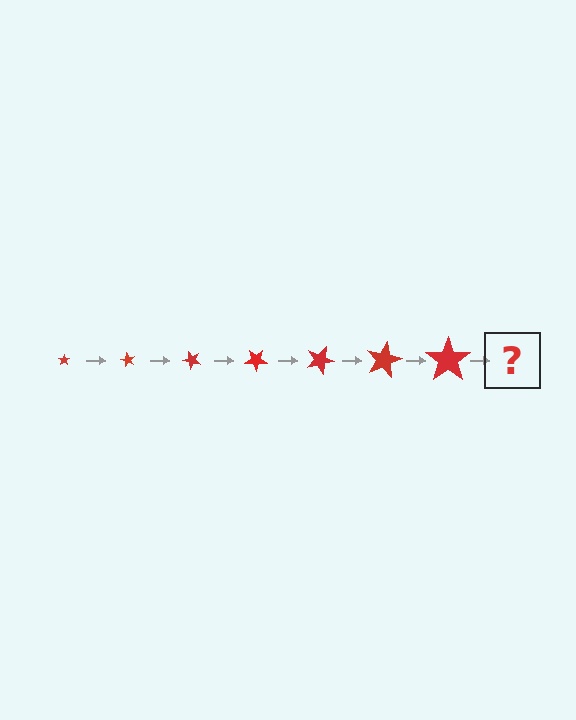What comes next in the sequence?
The next element should be a star, larger than the previous one and rotated 420 degrees from the start.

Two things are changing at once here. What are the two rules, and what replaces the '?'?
The two rules are that the star grows larger each step and it rotates 60 degrees each step. The '?' should be a star, larger than the previous one and rotated 420 degrees from the start.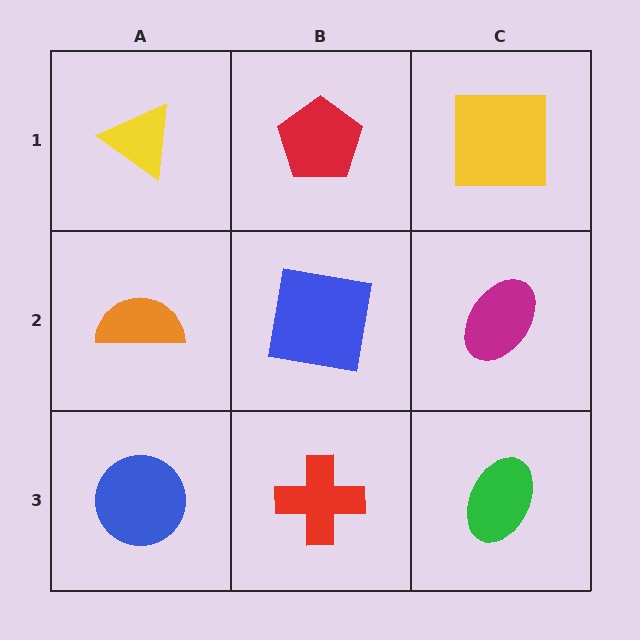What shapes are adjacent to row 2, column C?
A yellow square (row 1, column C), a green ellipse (row 3, column C), a blue square (row 2, column B).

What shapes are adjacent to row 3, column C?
A magenta ellipse (row 2, column C), a red cross (row 3, column B).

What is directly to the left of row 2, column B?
An orange semicircle.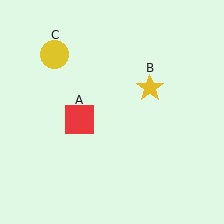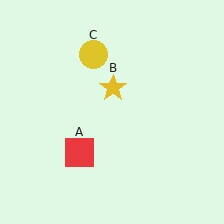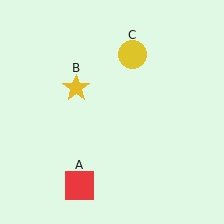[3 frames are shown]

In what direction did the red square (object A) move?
The red square (object A) moved down.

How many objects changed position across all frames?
3 objects changed position: red square (object A), yellow star (object B), yellow circle (object C).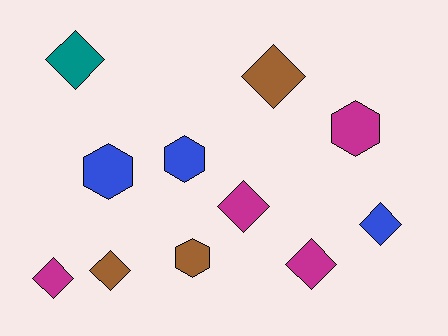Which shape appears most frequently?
Diamond, with 7 objects.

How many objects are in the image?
There are 11 objects.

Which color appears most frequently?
Magenta, with 4 objects.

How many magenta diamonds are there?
There are 3 magenta diamonds.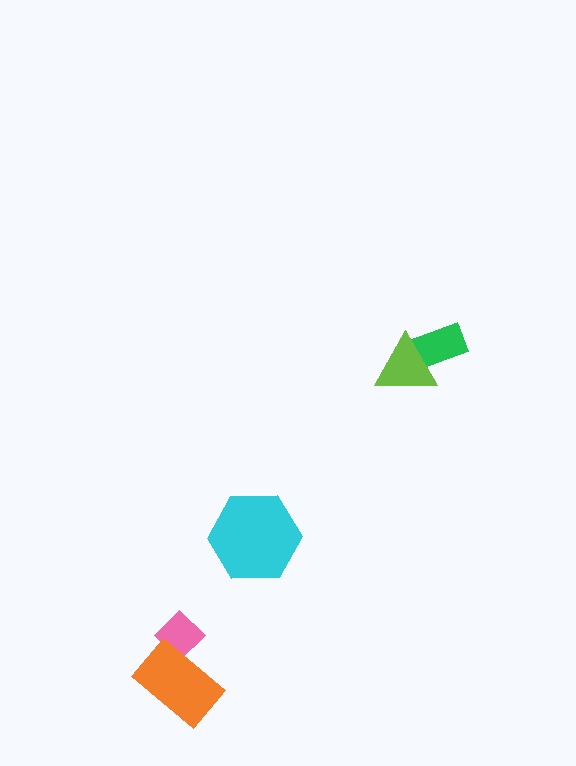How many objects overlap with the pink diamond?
1 object overlaps with the pink diamond.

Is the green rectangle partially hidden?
Yes, it is partially covered by another shape.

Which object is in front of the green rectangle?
The lime triangle is in front of the green rectangle.